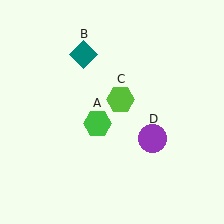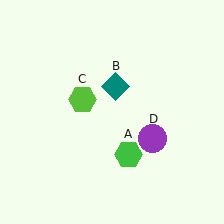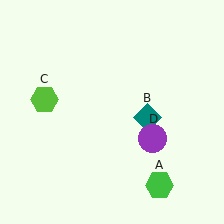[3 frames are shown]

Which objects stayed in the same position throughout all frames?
Purple circle (object D) remained stationary.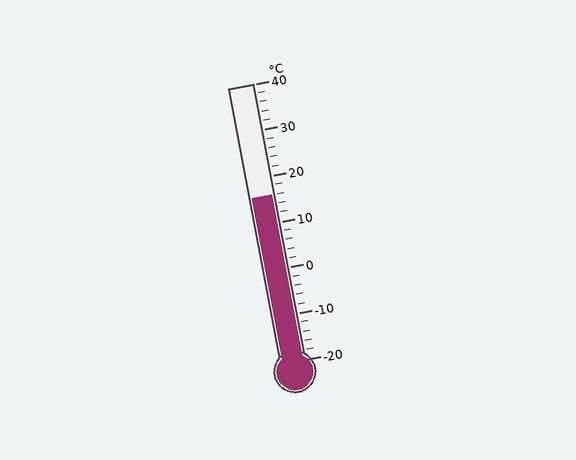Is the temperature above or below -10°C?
The temperature is above -10°C.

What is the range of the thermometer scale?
The thermometer scale ranges from -20°C to 40°C.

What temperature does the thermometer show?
The thermometer shows approximately 16°C.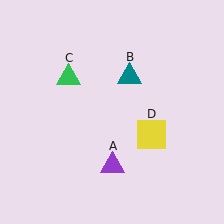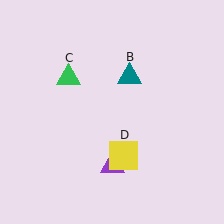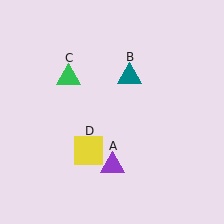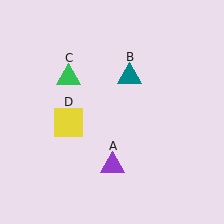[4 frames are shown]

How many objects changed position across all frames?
1 object changed position: yellow square (object D).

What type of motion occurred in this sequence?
The yellow square (object D) rotated clockwise around the center of the scene.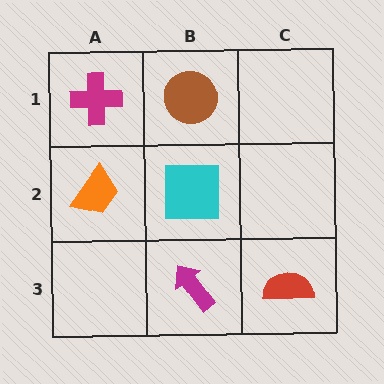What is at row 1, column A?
A magenta cross.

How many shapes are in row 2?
2 shapes.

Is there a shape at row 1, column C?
No, that cell is empty.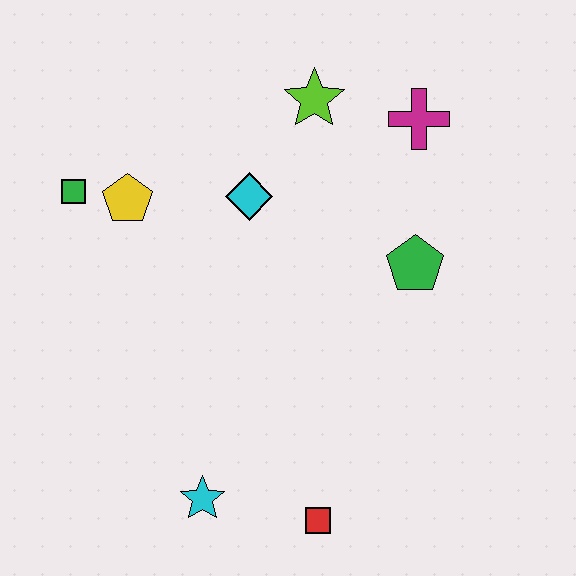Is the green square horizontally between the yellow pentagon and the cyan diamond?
No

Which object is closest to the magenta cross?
The lime star is closest to the magenta cross.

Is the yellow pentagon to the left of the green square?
No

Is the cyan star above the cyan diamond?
No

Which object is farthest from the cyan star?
The magenta cross is farthest from the cyan star.